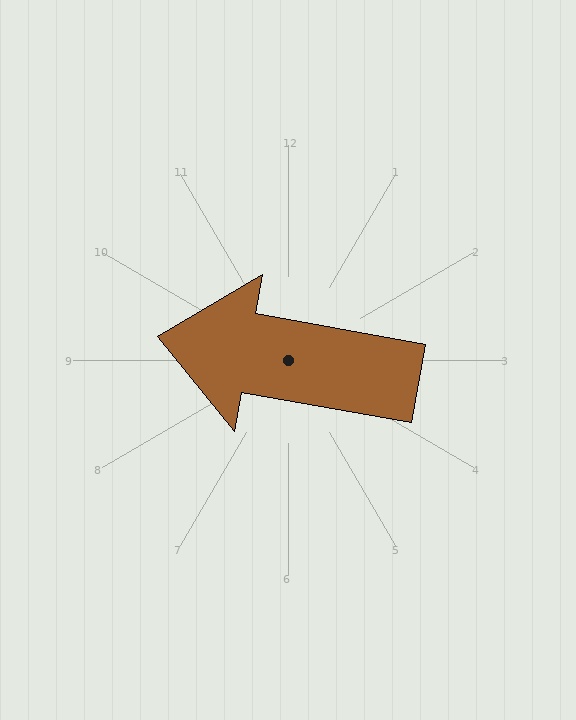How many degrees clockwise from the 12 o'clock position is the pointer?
Approximately 280 degrees.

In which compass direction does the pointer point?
West.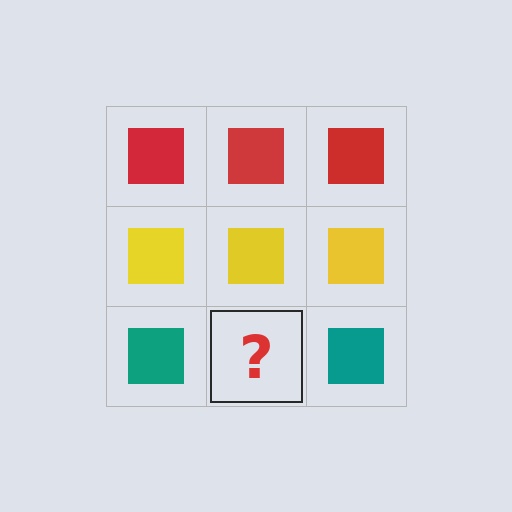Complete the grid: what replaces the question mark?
The question mark should be replaced with a teal square.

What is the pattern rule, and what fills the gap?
The rule is that each row has a consistent color. The gap should be filled with a teal square.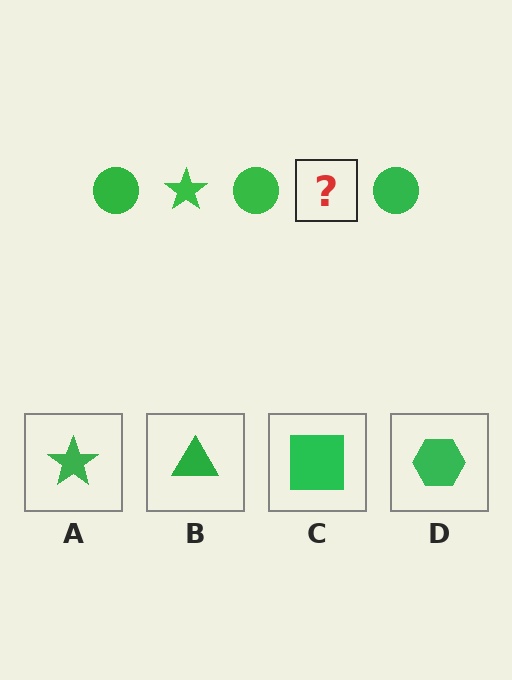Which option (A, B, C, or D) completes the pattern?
A.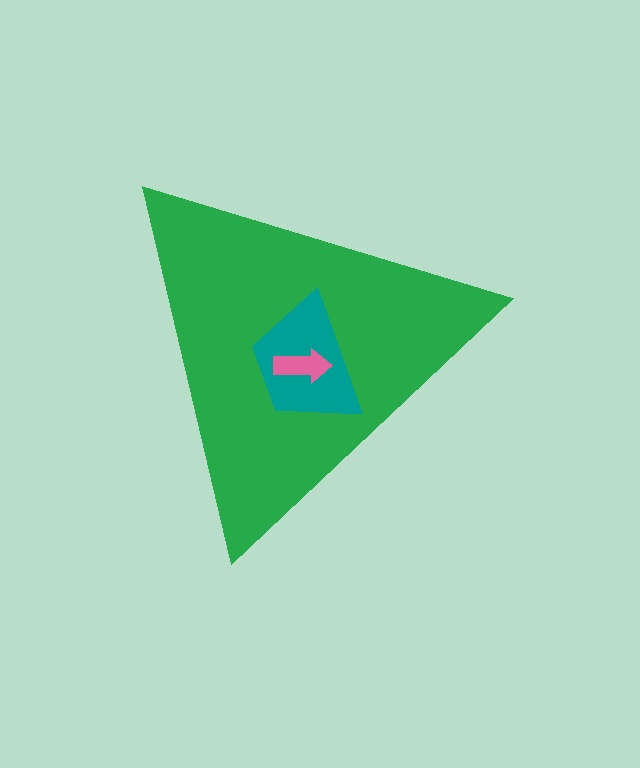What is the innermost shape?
The pink arrow.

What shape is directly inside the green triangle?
The teal trapezoid.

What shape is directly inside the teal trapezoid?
The pink arrow.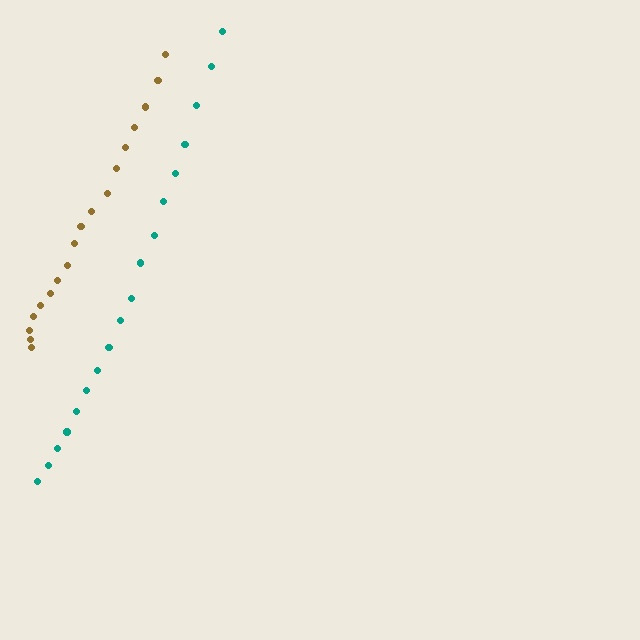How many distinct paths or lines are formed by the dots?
There are 2 distinct paths.